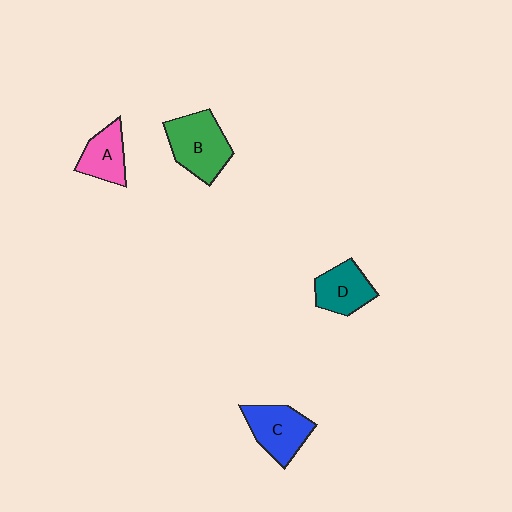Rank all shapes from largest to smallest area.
From largest to smallest: B (green), C (blue), D (teal), A (pink).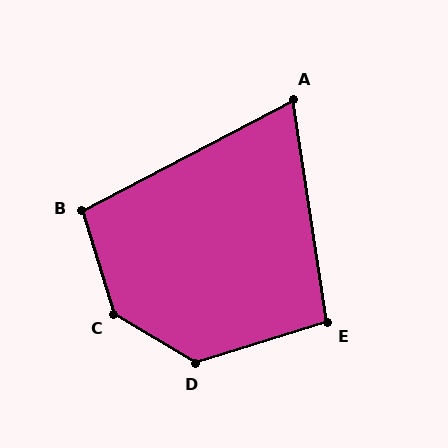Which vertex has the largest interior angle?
C, at approximately 138 degrees.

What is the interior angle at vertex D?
Approximately 131 degrees (obtuse).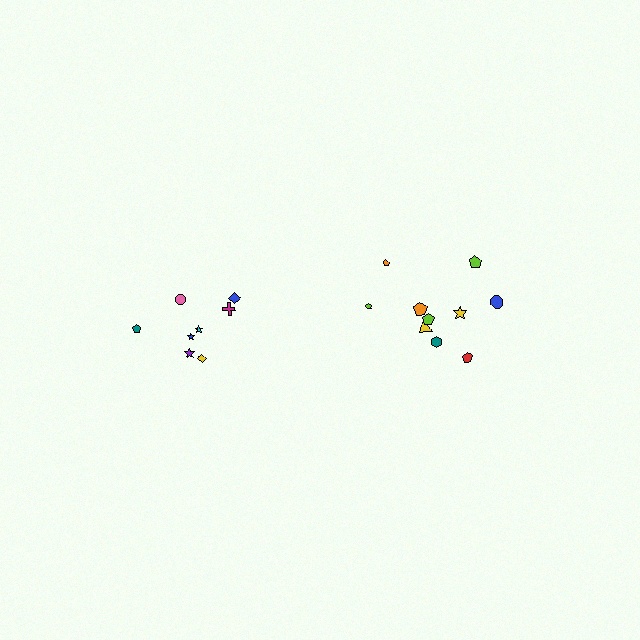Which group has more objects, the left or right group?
The right group.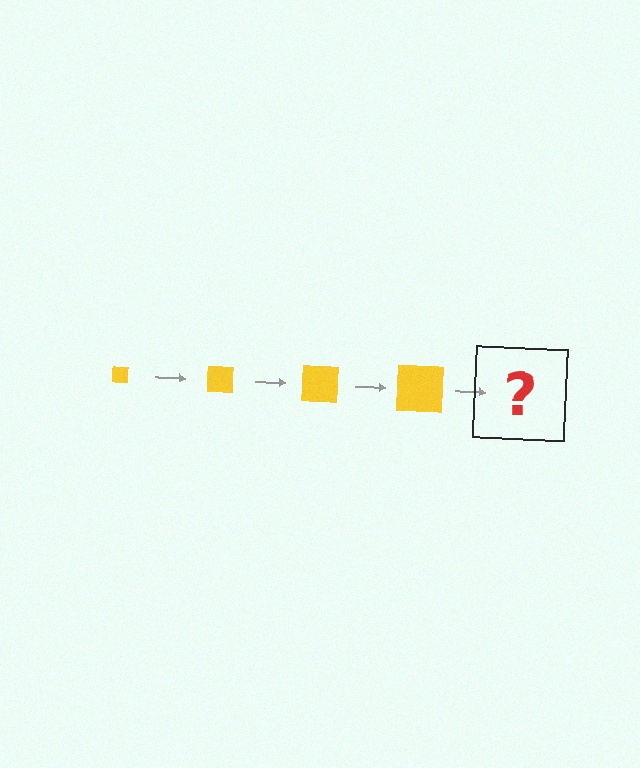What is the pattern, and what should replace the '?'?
The pattern is that the square gets progressively larger each step. The '?' should be a yellow square, larger than the previous one.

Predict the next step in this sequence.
The next step is a yellow square, larger than the previous one.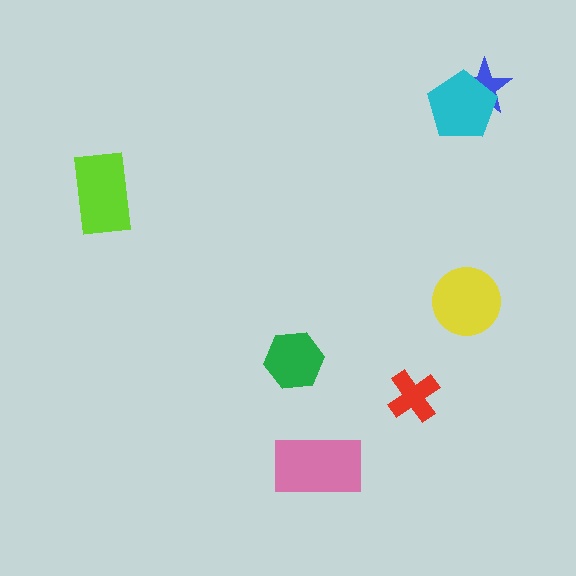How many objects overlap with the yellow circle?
0 objects overlap with the yellow circle.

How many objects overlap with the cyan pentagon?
1 object overlaps with the cyan pentagon.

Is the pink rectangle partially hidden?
No, no other shape covers it.